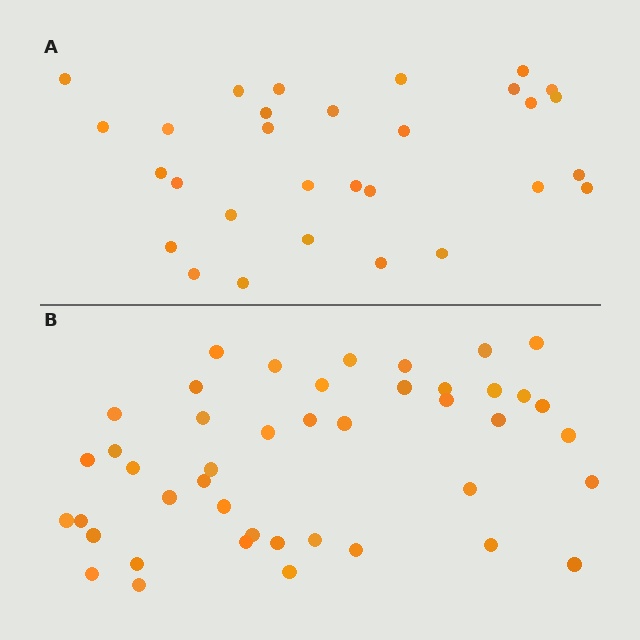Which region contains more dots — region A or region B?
Region B (the bottom region) has more dots.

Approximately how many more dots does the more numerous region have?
Region B has approximately 15 more dots than region A.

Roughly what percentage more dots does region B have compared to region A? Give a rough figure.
About 45% more.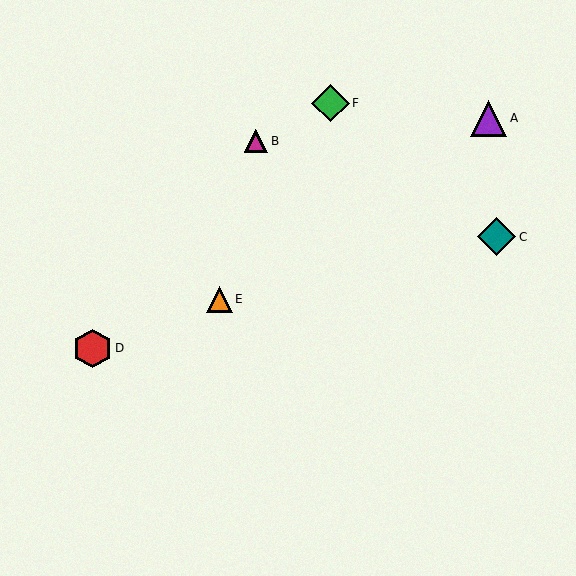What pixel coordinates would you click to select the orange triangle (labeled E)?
Click at (219, 299) to select the orange triangle E.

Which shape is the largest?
The red hexagon (labeled D) is the largest.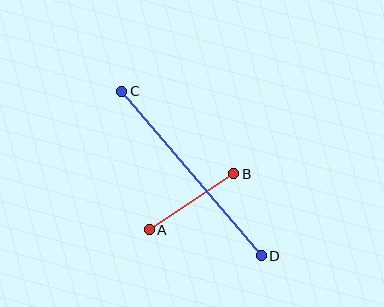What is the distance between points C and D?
The distance is approximately 215 pixels.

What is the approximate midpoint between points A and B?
The midpoint is at approximately (192, 202) pixels.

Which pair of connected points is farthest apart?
Points C and D are farthest apart.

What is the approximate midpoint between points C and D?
The midpoint is at approximately (192, 173) pixels.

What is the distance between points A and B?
The distance is approximately 101 pixels.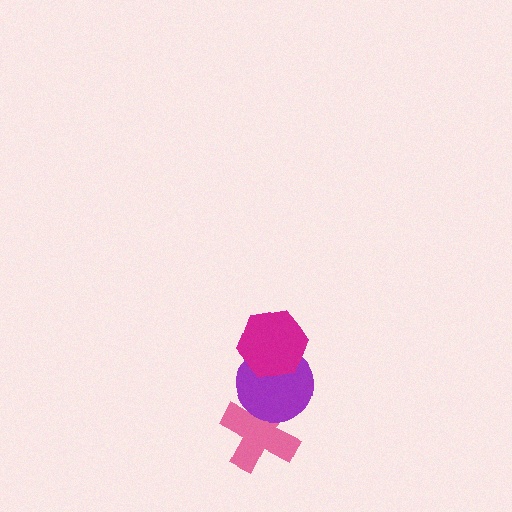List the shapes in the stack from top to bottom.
From top to bottom: the magenta hexagon, the purple circle, the pink cross.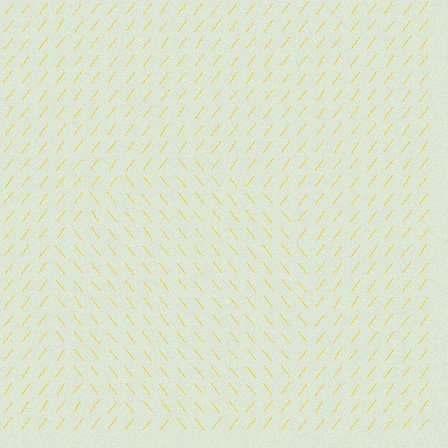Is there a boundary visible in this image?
Yes, there is a texture boundary formed by a change in line orientation.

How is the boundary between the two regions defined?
The boundary is defined purely by a change in line orientation (approximately 76 degrees difference). All lines are the same color and thickness.